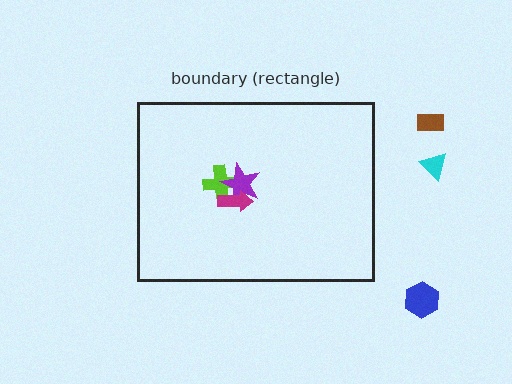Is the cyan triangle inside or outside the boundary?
Outside.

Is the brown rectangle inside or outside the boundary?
Outside.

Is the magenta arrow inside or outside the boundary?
Inside.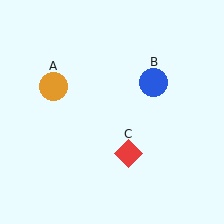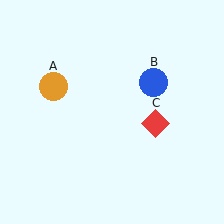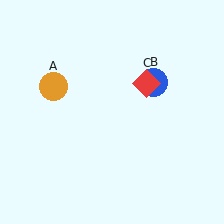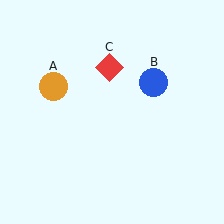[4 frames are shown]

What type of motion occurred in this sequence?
The red diamond (object C) rotated counterclockwise around the center of the scene.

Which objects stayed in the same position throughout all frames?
Orange circle (object A) and blue circle (object B) remained stationary.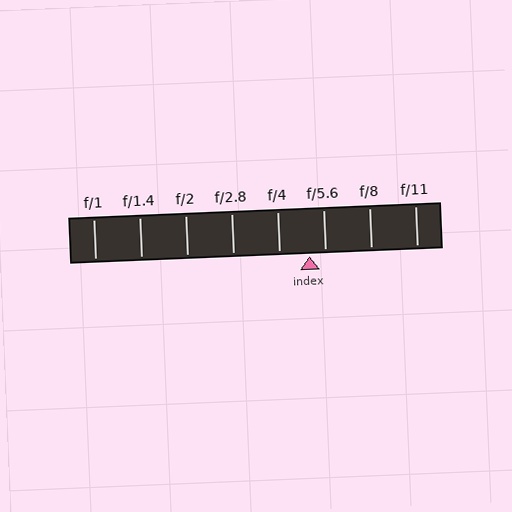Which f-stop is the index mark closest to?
The index mark is closest to f/5.6.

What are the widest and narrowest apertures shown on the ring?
The widest aperture shown is f/1 and the narrowest is f/11.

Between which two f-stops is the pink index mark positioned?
The index mark is between f/4 and f/5.6.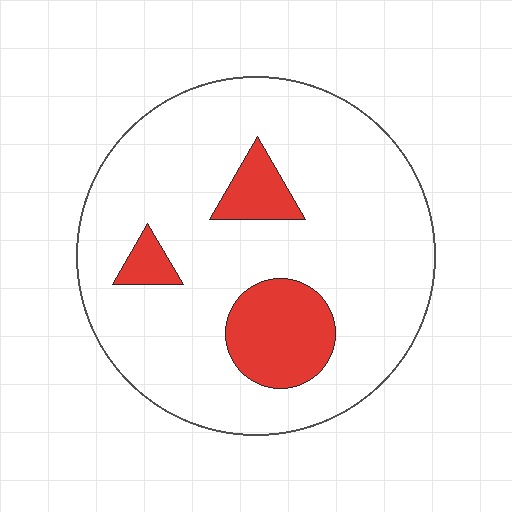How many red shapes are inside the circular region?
3.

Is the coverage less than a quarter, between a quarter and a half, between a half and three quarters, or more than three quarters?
Less than a quarter.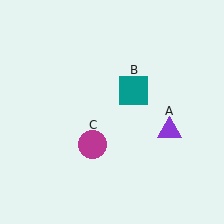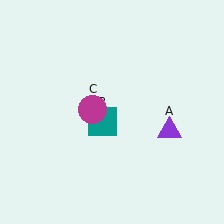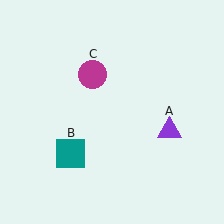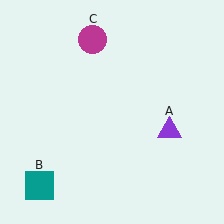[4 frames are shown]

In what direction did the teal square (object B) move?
The teal square (object B) moved down and to the left.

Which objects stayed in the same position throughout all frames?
Purple triangle (object A) remained stationary.